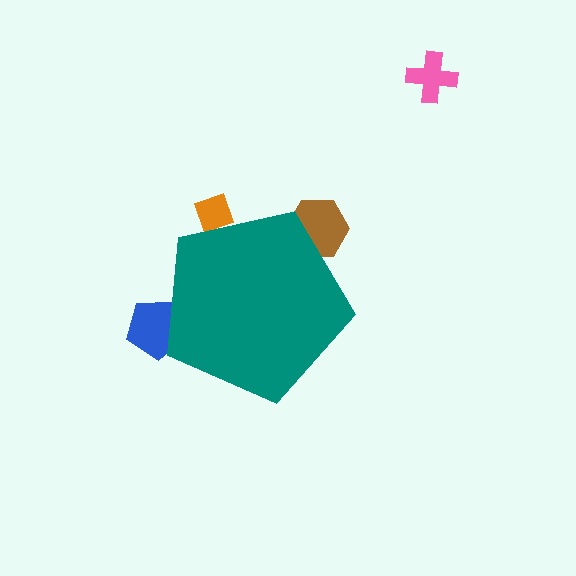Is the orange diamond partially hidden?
Yes, the orange diamond is partially hidden behind the teal pentagon.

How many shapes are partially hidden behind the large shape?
3 shapes are partially hidden.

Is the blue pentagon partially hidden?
Yes, the blue pentagon is partially hidden behind the teal pentagon.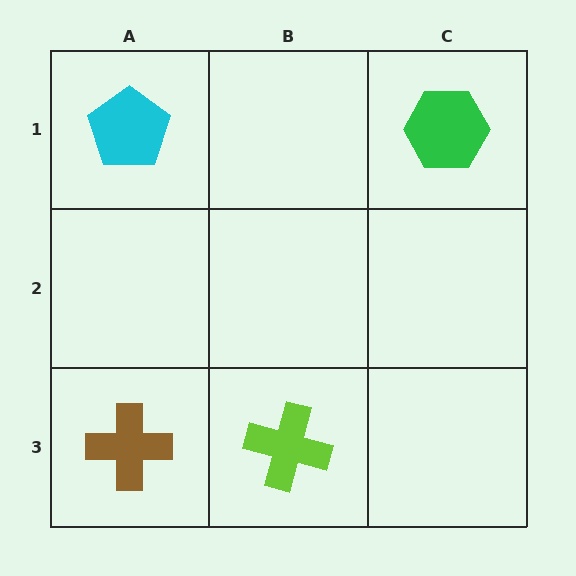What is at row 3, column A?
A brown cross.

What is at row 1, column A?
A cyan pentagon.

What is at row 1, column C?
A green hexagon.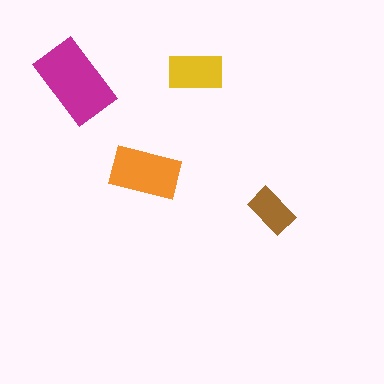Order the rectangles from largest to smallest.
the magenta one, the orange one, the yellow one, the brown one.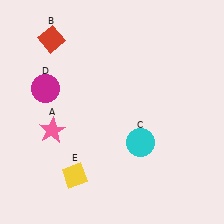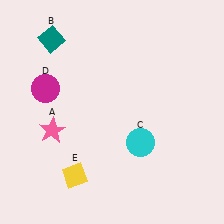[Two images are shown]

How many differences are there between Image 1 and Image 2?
There is 1 difference between the two images.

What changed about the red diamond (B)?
In Image 1, B is red. In Image 2, it changed to teal.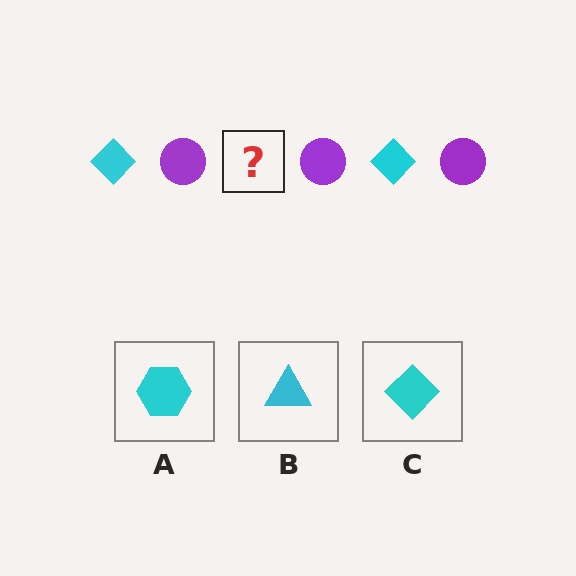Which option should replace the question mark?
Option C.